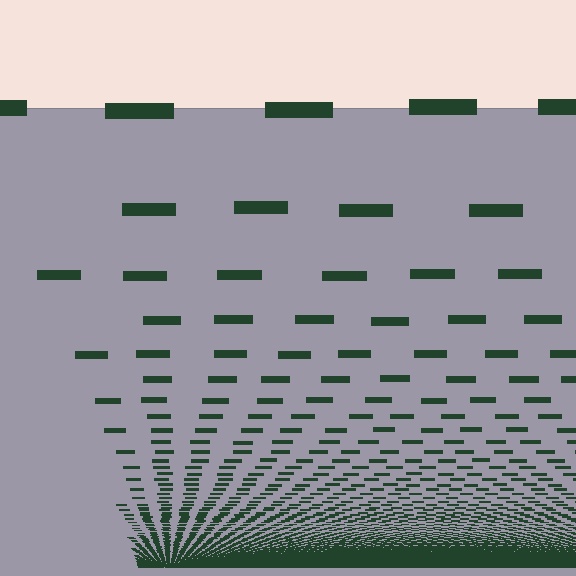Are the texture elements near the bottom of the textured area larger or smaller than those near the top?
Smaller. The gradient is inverted — elements near the bottom are smaller and denser.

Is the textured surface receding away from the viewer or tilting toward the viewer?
The surface appears to tilt toward the viewer. Texture elements get larger and sparser toward the top.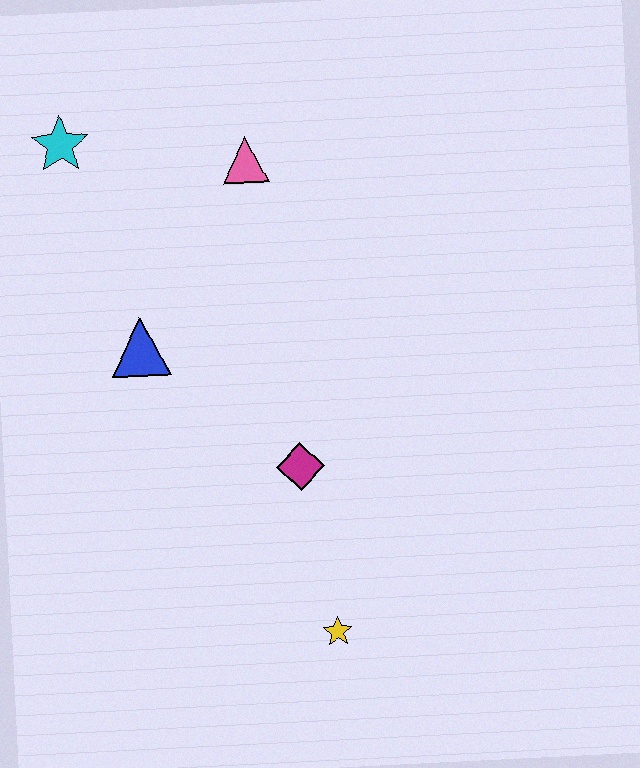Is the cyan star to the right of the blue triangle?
No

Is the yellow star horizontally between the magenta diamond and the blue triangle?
No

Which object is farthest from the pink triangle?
The yellow star is farthest from the pink triangle.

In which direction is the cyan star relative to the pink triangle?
The cyan star is to the left of the pink triangle.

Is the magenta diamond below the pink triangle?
Yes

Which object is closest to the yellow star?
The magenta diamond is closest to the yellow star.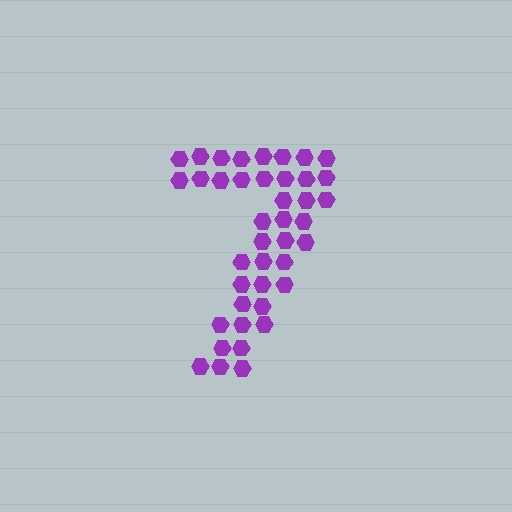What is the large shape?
The large shape is the digit 7.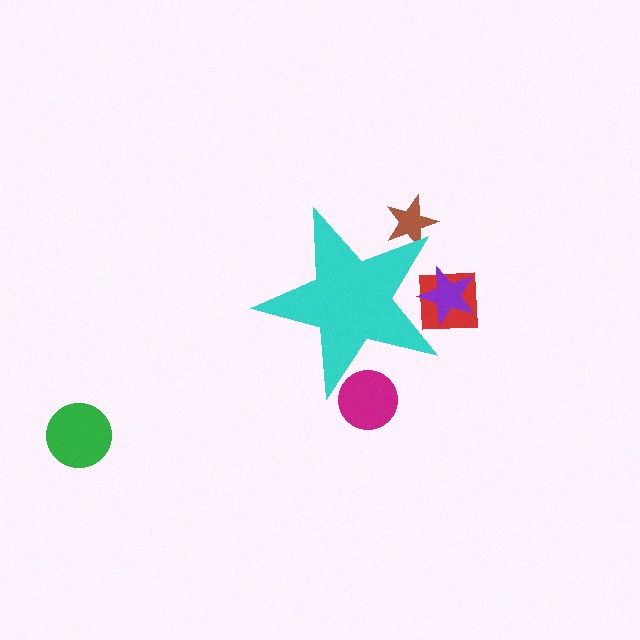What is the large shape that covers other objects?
A cyan star.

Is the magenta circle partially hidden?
Yes, the magenta circle is partially hidden behind the cyan star.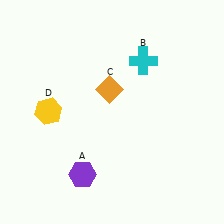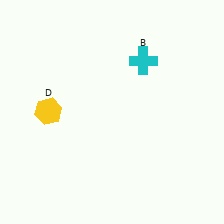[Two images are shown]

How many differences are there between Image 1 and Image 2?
There are 2 differences between the two images.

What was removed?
The orange diamond (C), the purple hexagon (A) were removed in Image 2.